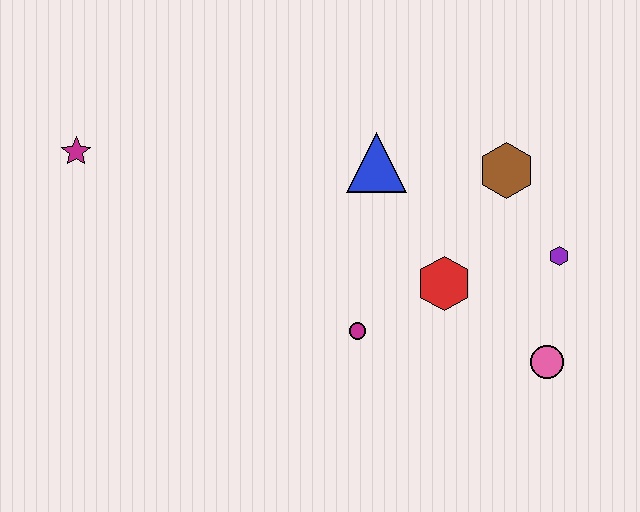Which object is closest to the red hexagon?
The magenta circle is closest to the red hexagon.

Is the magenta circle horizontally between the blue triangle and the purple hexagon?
No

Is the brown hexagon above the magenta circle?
Yes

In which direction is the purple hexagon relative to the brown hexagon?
The purple hexagon is below the brown hexagon.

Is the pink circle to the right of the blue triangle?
Yes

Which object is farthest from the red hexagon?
The magenta star is farthest from the red hexagon.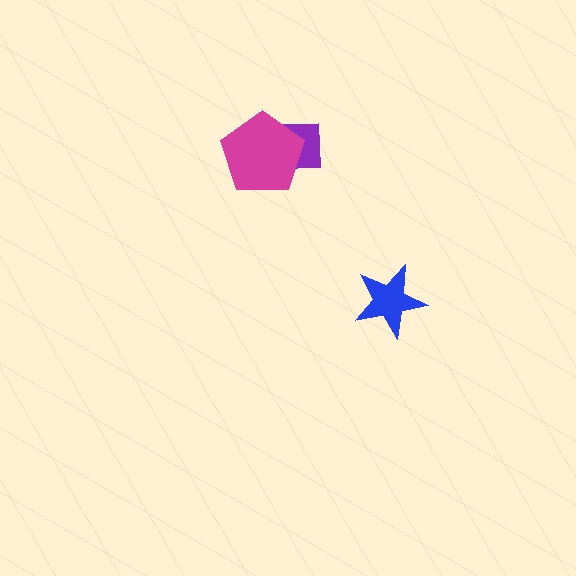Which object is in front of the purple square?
The magenta pentagon is in front of the purple square.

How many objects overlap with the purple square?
1 object overlaps with the purple square.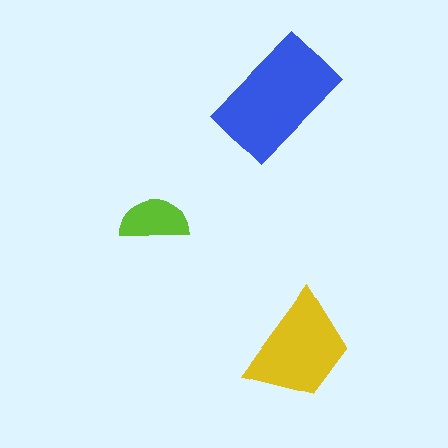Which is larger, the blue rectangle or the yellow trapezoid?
The blue rectangle.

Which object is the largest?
The blue rectangle.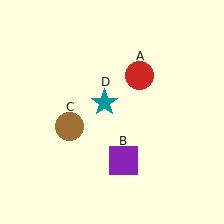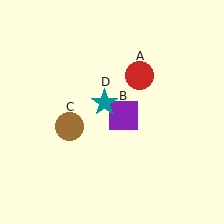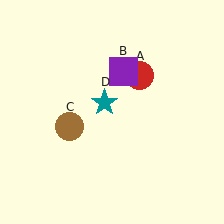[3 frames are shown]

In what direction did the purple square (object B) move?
The purple square (object B) moved up.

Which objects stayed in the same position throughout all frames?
Red circle (object A) and brown circle (object C) and teal star (object D) remained stationary.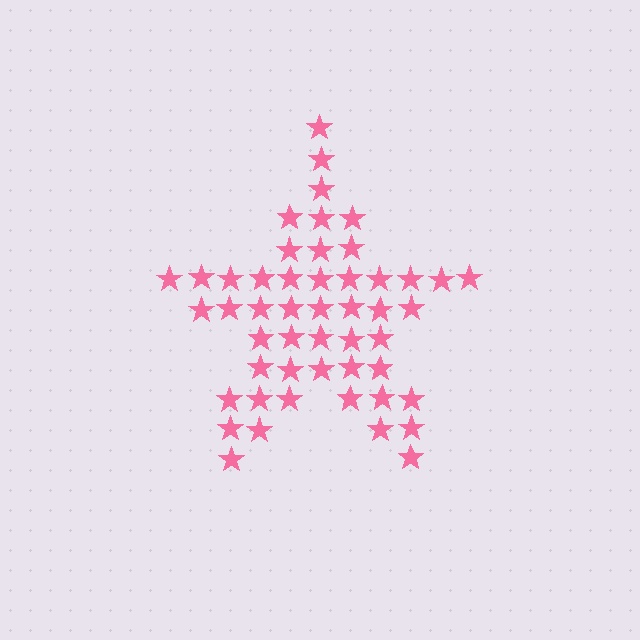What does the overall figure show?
The overall figure shows a star.